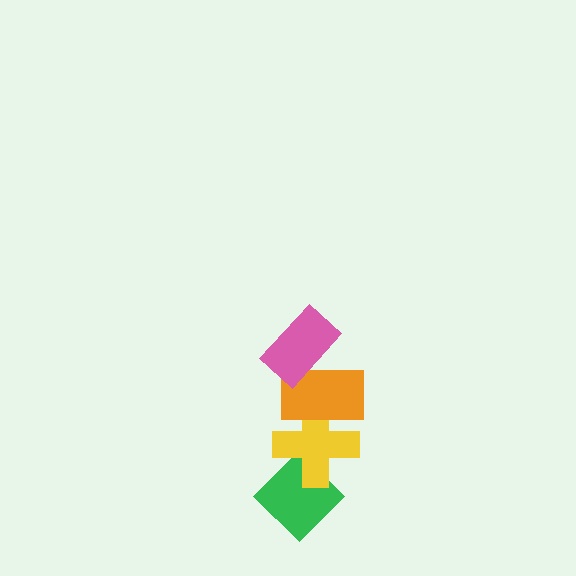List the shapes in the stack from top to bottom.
From top to bottom: the pink rectangle, the orange rectangle, the yellow cross, the green diamond.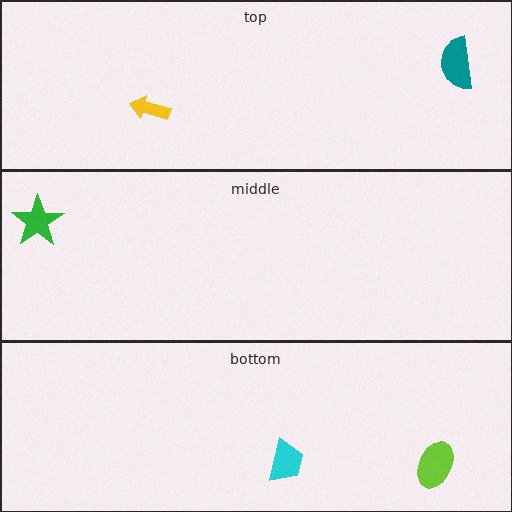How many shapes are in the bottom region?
2.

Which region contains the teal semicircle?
The top region.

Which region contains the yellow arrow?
The top region.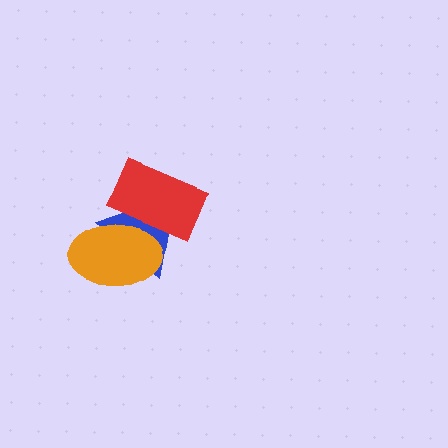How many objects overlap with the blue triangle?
2 objects overlap with the blue triangle.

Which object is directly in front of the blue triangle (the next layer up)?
The orange ellipse is directly in front of the blue triangle.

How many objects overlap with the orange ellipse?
2 objects overlap with the orange ellipse.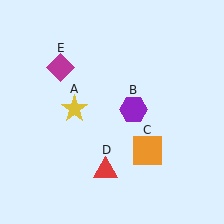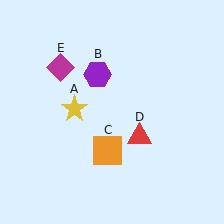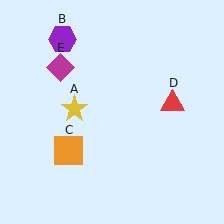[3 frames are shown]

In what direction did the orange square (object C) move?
The orange square (object C) moved left.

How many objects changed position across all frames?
3 objects changed position: purple hexagon (object B), orange square (object C), red triangle (object D).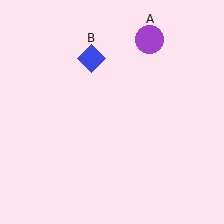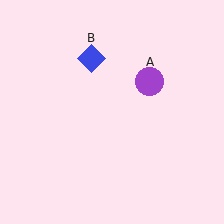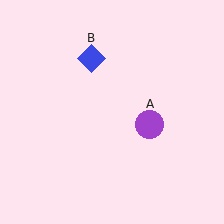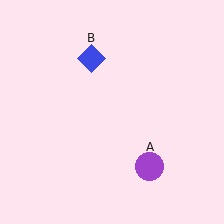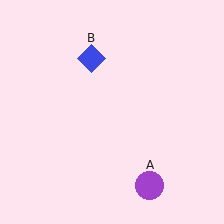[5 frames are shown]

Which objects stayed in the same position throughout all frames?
Blue diamond (object B) remained stationary.